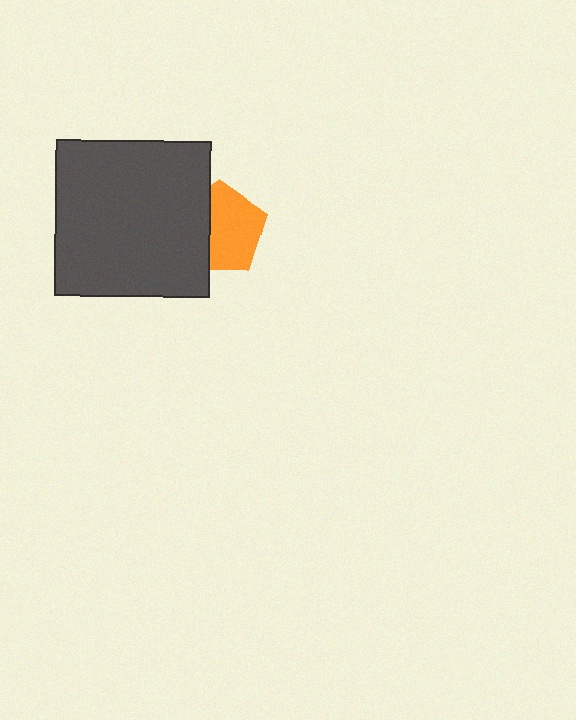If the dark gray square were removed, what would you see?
You would see the complete orange pentagon.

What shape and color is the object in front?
The object in front is a dark gray square.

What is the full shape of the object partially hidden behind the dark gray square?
The partially hidden object is an orange pentagon.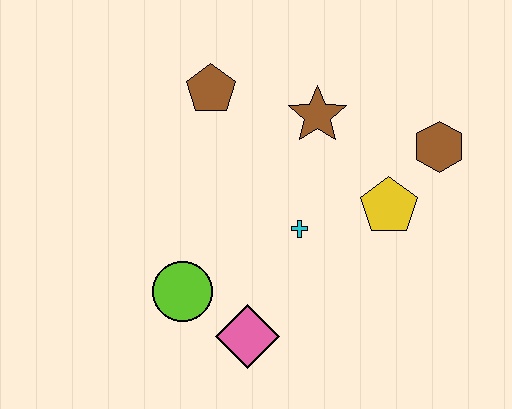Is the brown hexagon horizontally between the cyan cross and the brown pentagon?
No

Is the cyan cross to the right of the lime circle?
Yes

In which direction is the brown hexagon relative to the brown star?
The brown hexagon is to the right of the brown star.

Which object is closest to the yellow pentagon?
The brown hexagon is closest to the yellow pentagon.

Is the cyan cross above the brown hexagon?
No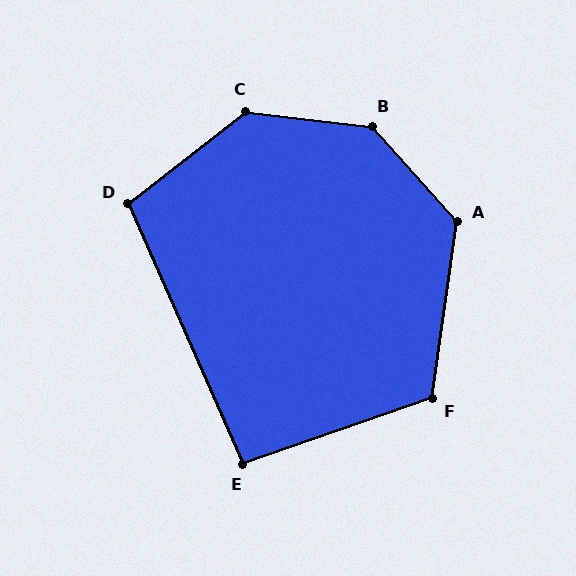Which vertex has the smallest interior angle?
E, at approximately 95 degrees.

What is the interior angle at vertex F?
Approximately 117 degrees (obtuse).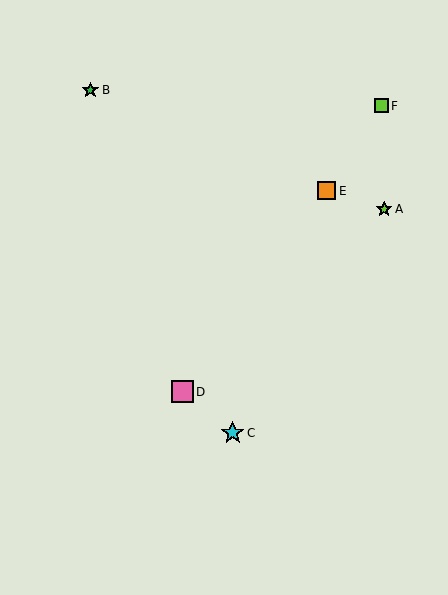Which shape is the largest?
The cyan star (labeled C) is the largest.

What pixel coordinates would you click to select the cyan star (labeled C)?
Click at (233, 433) to select the cyan star C.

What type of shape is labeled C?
Shape C is a cyan star.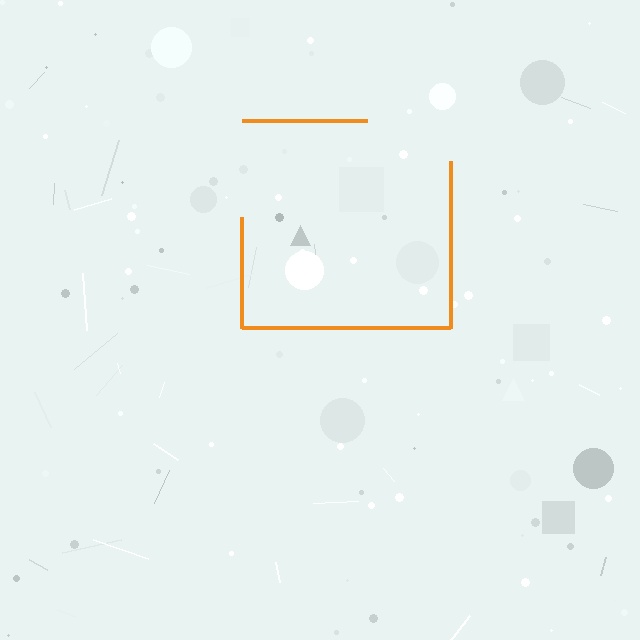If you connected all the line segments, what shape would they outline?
They would outline a square.